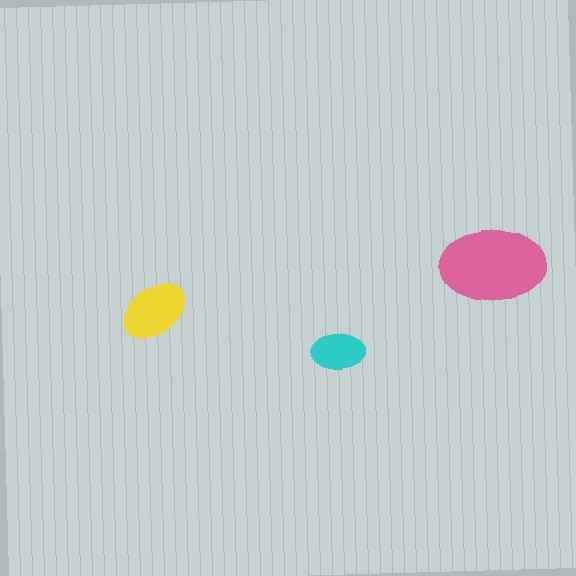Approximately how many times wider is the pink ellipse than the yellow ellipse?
About 1.5 times wider.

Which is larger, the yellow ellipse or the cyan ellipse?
The yellow one.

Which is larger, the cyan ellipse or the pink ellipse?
The pink one.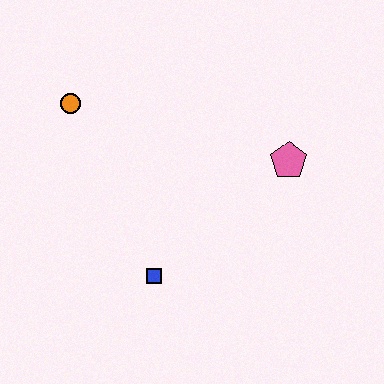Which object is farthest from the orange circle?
The pink pentagon is farthest from the orange circle.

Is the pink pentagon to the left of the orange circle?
No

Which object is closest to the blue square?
The pink pentagon is closest to the blue square.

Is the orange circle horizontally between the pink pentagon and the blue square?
No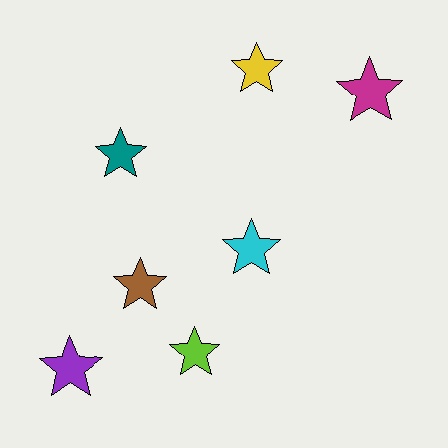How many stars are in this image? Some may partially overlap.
There are 7 stars.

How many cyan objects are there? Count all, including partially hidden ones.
There is 1 cyan object.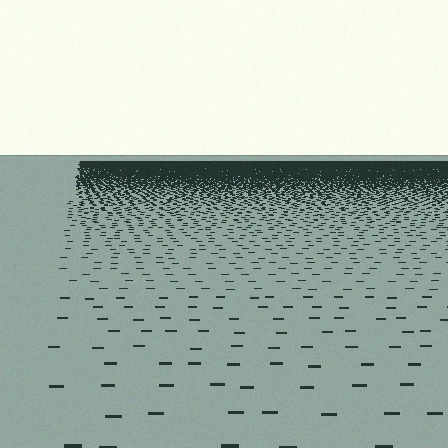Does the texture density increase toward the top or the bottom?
Density increases toward the top.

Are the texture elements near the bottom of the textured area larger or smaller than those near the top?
Larger. Near the bottom, elements are closer to the viewer and appear at a bigger on-screen size.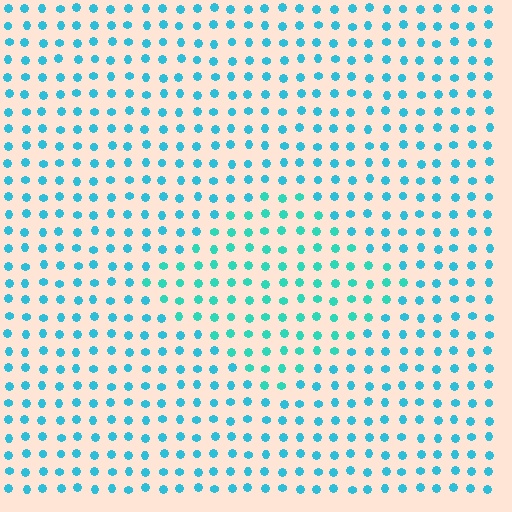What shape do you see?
I see a diamond.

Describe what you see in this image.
The image is filled with small cyan elements in a uniform arrangement. A diamond-shaped region is visible where the elements are tinted to a slightly different hue, forming a subtle color boundary.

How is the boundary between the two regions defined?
The boundary is defined purely by a slight shift in hue (about 21 degrees). Spacing, size, and orientation are identical on both sides.